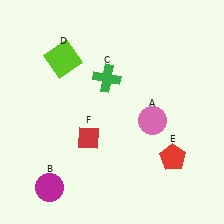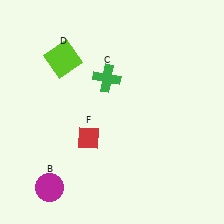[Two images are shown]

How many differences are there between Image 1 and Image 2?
There are 2 differences between the two images.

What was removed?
The pink circle (A), the red pentagon (E) were removed in Image 2.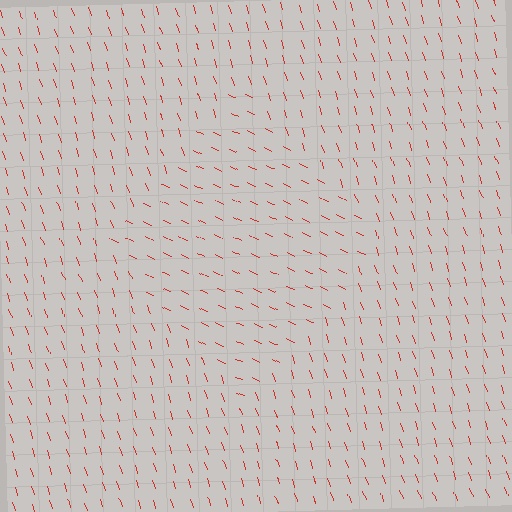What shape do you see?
I see a diamond.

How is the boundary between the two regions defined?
The boundary is defined purely by a change in line orientation (approximately 45 degrees difference). All lines are the same color and thickness.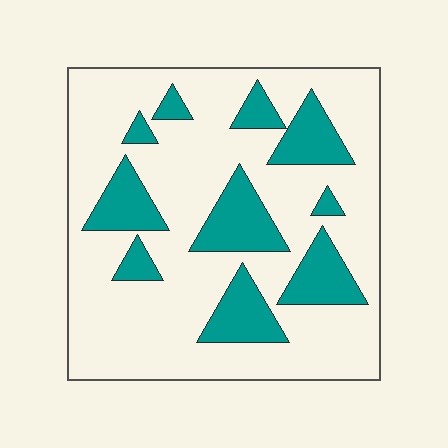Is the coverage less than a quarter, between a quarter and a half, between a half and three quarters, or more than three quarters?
Less than a quarter.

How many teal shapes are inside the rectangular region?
10.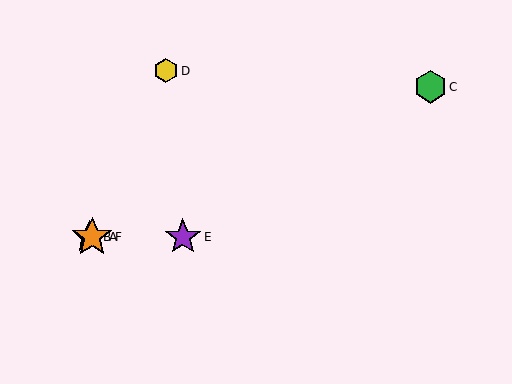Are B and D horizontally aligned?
No, B is at y≈237 and D is at y≈71.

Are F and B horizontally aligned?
Yes, both are at y≈237.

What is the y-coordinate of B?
Object B is at y≈237.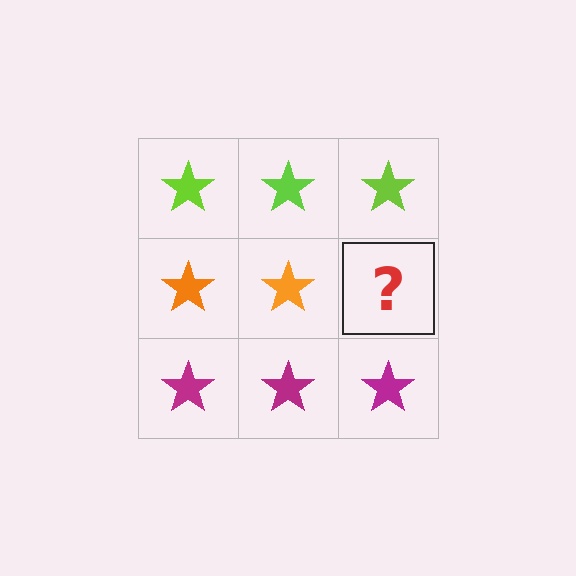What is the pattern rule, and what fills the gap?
The rule is that each row has a consistent color. The gap should be filled with an orange star.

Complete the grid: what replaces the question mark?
The question mark should be replaced with an orange star.